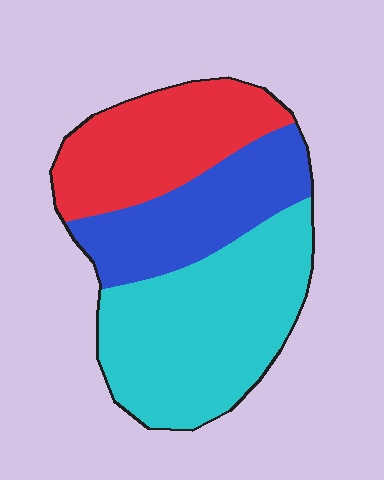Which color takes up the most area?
Cyan, at roughly 45%.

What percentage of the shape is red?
Red covers around 30% of the shape.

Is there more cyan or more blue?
Cyan.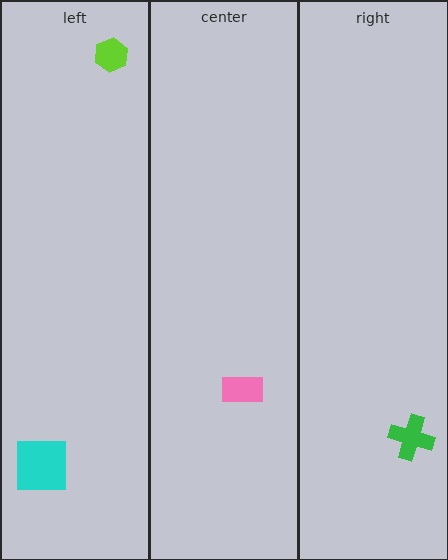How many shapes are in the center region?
1.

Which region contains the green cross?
The right region.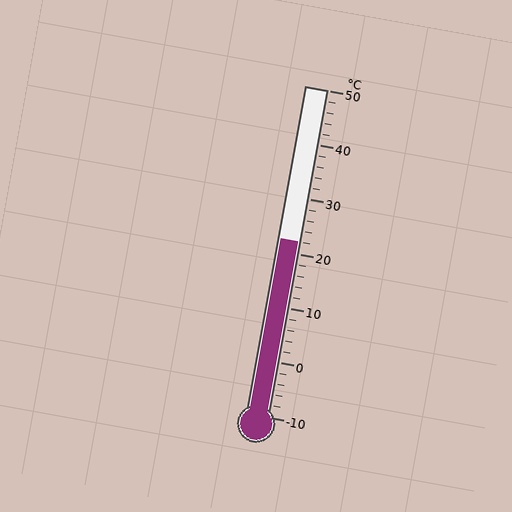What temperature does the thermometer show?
The thermometer shows approximately 22°C.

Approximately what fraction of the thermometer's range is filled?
The thermometer is filled to approximately 55% of its range.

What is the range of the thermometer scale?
The thermometer scale ranges from -10°C to 50°C.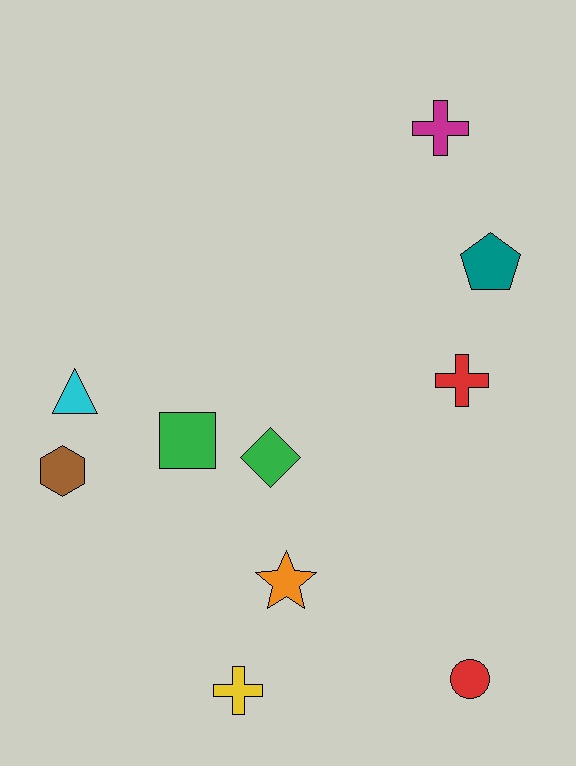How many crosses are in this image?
There are 3 crosses.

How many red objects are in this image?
There are 2 red objects.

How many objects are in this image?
There are 10 objects.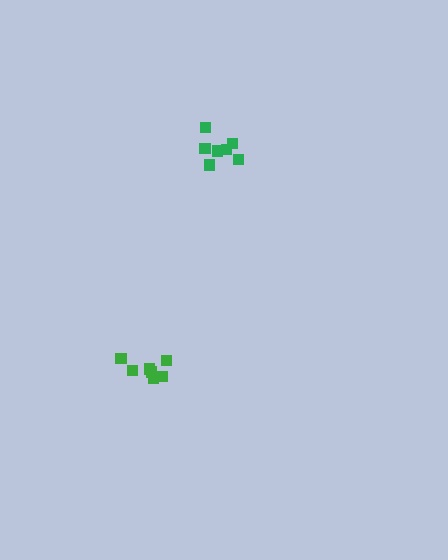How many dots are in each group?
Group 1: 8 dots, Group 2: 7 dots (15 total).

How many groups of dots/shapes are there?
There are 2 groups.